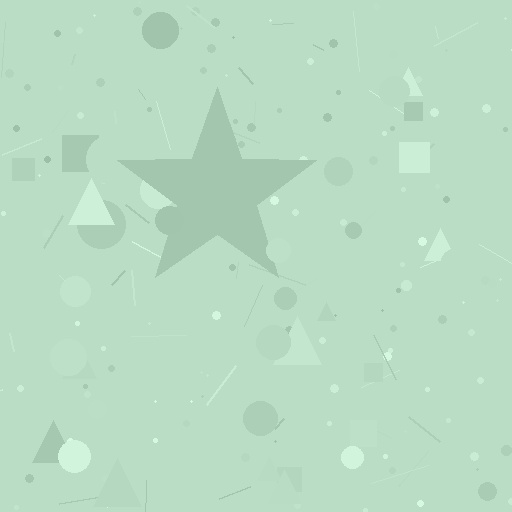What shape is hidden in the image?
A star is hidden in the image.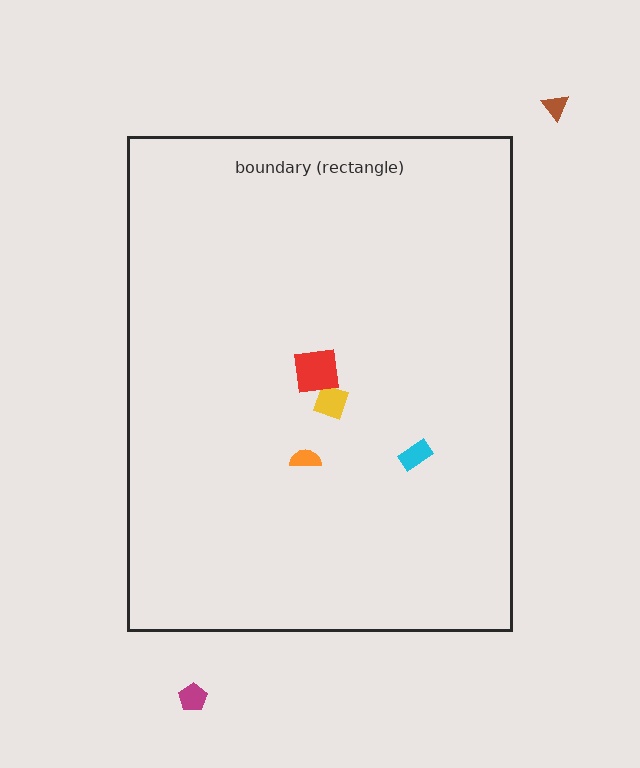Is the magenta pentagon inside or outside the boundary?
Outside.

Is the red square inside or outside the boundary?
Inside.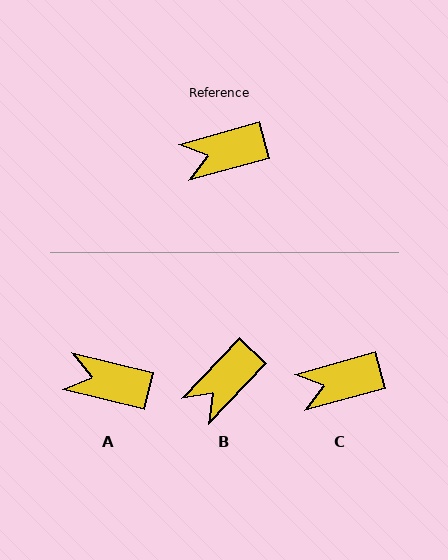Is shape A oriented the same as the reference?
No, it is off by about 30 degrees.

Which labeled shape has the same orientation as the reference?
C.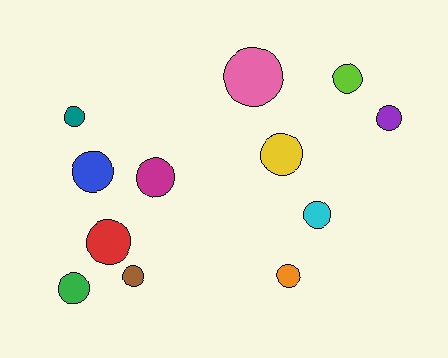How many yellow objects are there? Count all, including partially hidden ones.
There is 1 yellow object.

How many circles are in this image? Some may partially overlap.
There are 12 circles.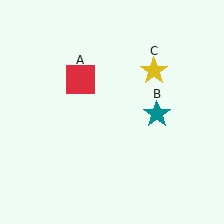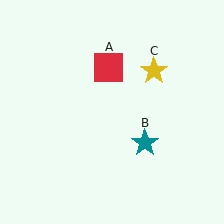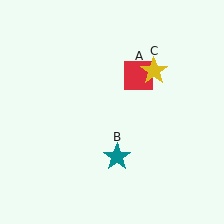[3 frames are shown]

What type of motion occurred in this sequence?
The red square (object A), teal star (object B) rotated clockwise around the center of the scene.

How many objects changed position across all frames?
2 objects changed position: red square (object A), teal star (object B).